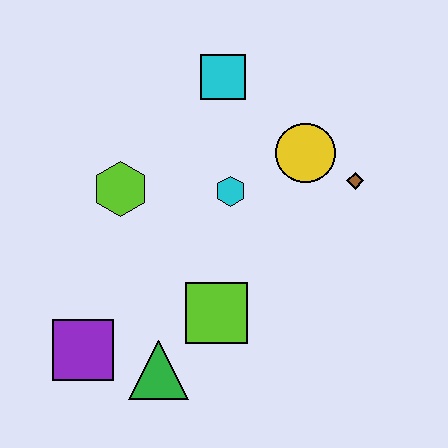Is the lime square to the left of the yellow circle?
Yes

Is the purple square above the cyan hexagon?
No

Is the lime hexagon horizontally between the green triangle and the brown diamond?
No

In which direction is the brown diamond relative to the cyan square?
The brown diamond is to the right of the cyan square.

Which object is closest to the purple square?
The green triangle is closest to the purple square.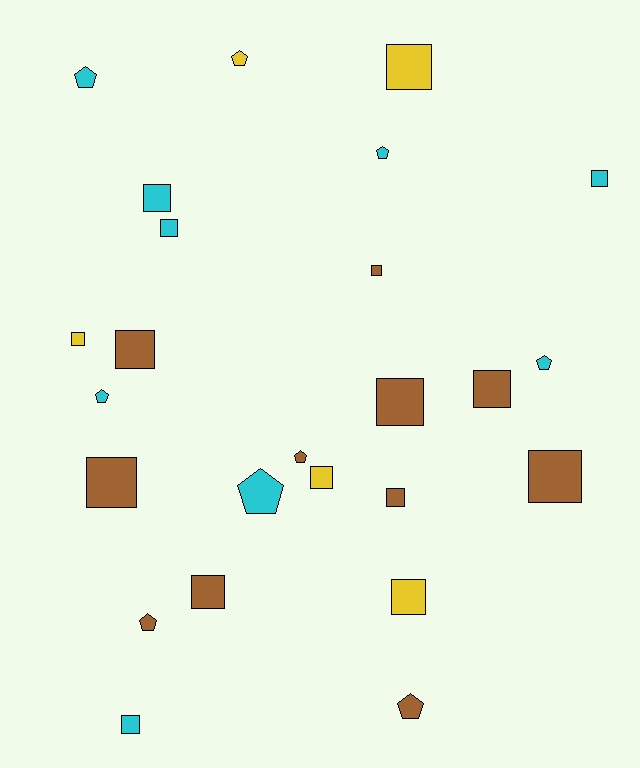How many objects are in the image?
There are 25 objects.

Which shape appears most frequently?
Square, with 16 objects.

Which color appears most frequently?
Brown, with 11 objects.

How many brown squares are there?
There are 8 brown squares.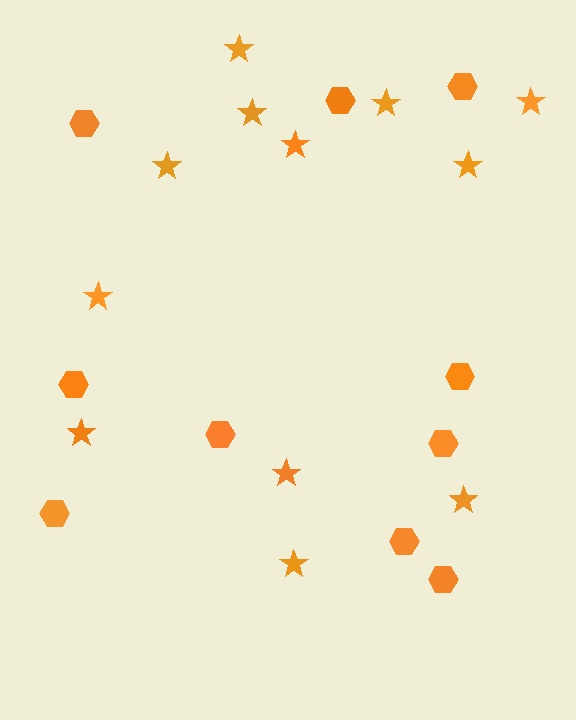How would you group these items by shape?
There are 2 groups: one group of hexagons (10) and one group of stars (12).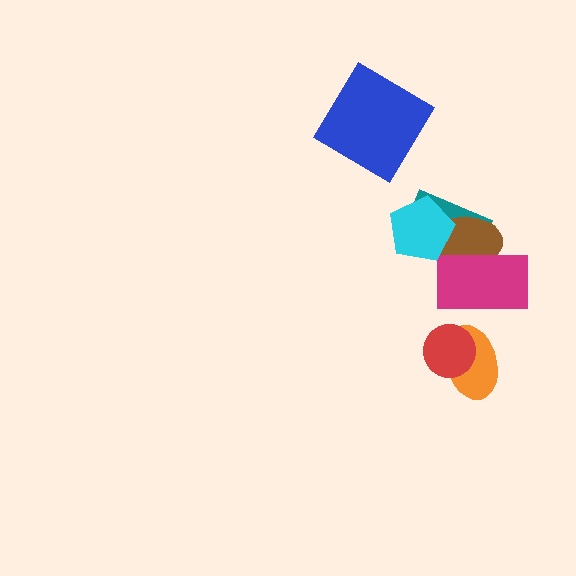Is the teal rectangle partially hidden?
Yes, it is partially covered by another shape.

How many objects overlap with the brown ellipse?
3 objects overlap with the brown ellipse.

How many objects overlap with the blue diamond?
0 objects overlap with the blue diamond.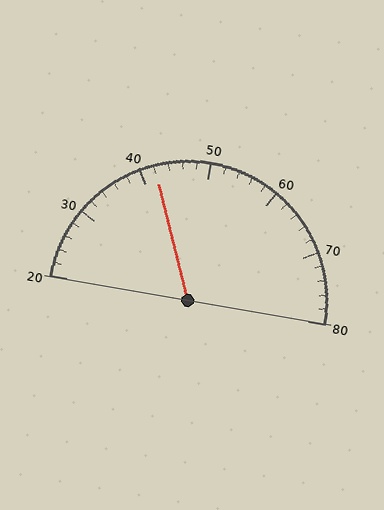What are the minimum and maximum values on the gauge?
The gauge ranges from 20 to 80.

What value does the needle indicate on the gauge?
The needle indicates approximately 42.